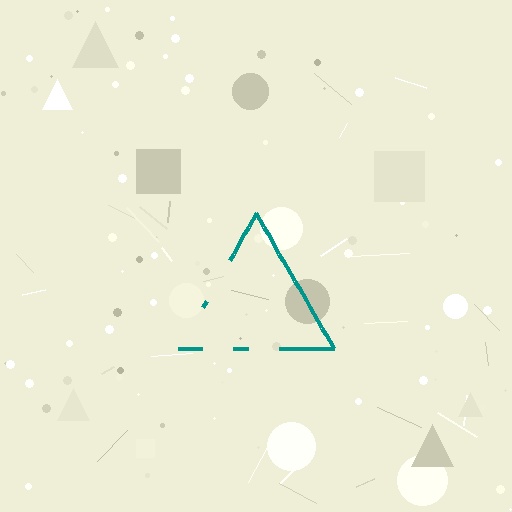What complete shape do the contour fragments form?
The contour fragments form a triangle.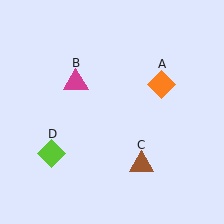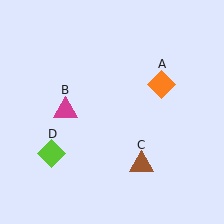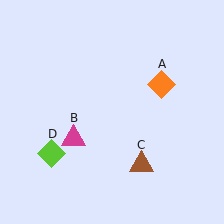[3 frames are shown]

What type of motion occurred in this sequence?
The magenta triangle (object B) rotated counterclockwise around the center of the scene.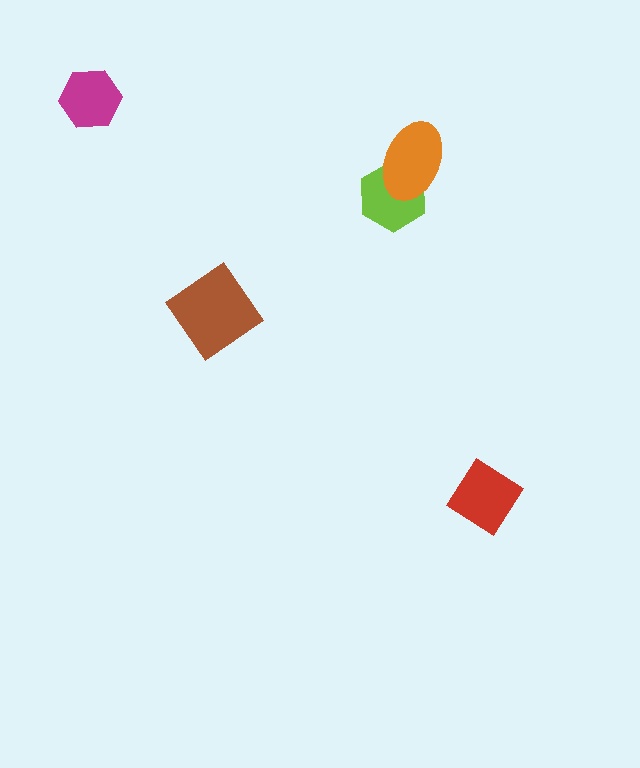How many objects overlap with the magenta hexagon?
0 objects overlap with the magenta hexagon.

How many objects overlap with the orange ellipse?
1 object overlaps with the orange ellipse.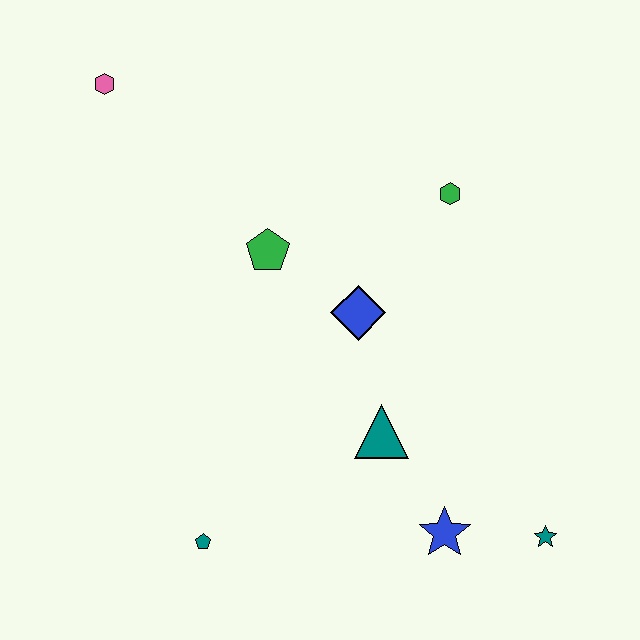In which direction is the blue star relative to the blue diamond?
The blue star is below the blue diamond.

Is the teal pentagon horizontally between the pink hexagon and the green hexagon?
Yes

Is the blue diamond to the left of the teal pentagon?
No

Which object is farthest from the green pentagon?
The teal star is farthest from the green pentagon.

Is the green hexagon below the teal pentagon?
No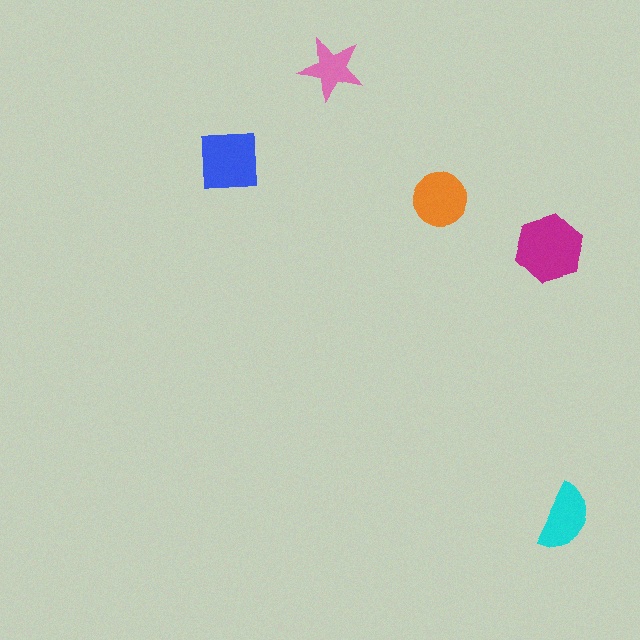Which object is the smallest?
The pink star.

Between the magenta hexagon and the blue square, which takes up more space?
The magenta hexagon.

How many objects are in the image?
There are 5 objects in the image.